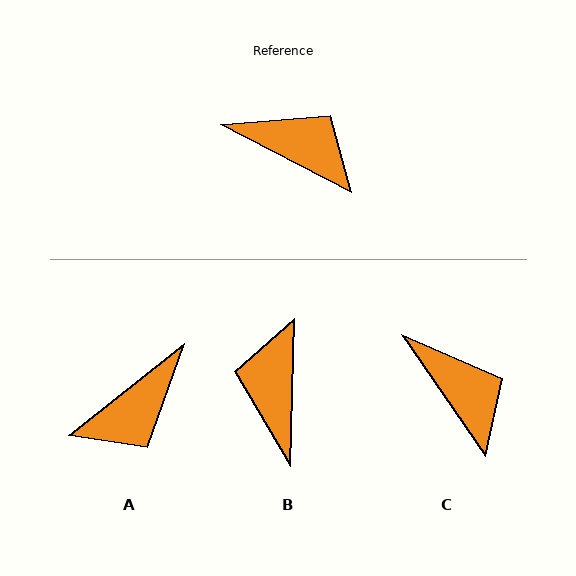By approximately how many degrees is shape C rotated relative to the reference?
Approximately 28 degrees clockwise.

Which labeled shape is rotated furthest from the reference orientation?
B, about 116 degrees away.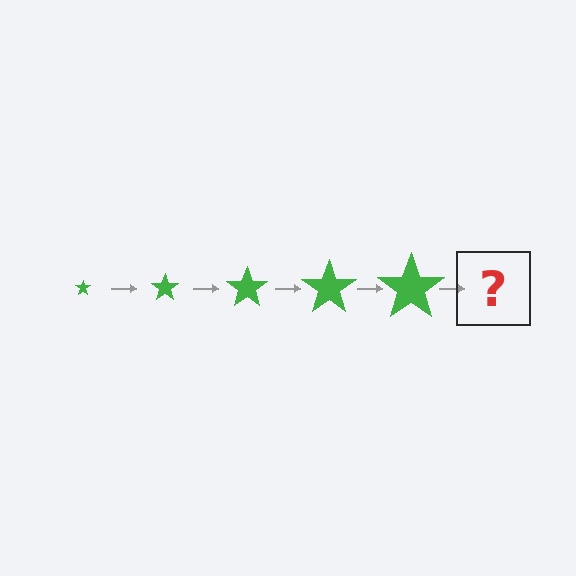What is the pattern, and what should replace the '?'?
The pattern is that the star gets progressively larger each step. The '?' should be a green star, larger than the previous one.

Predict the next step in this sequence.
The next step is a green star, larger than the previous one.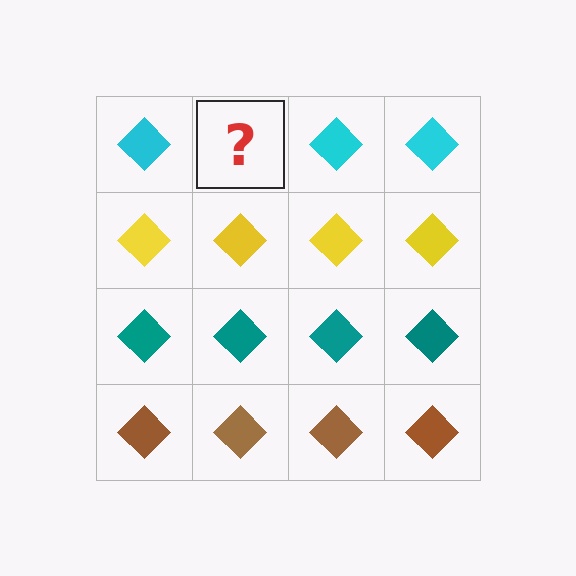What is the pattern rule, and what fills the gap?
The rule is that each row has a consistent color. The gap should be filled with a cyan diamond.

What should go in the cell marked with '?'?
The missing cell should contain a cyan diamond.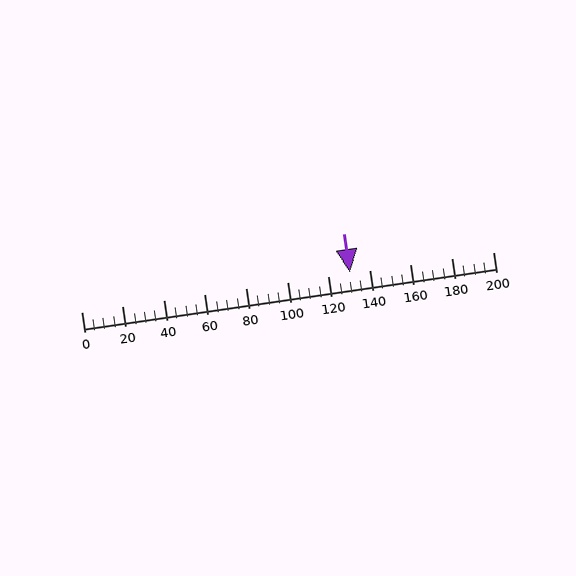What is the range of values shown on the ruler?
The ruler shows values from 0 to 200.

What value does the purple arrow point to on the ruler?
The purple arrow points to approximately 131.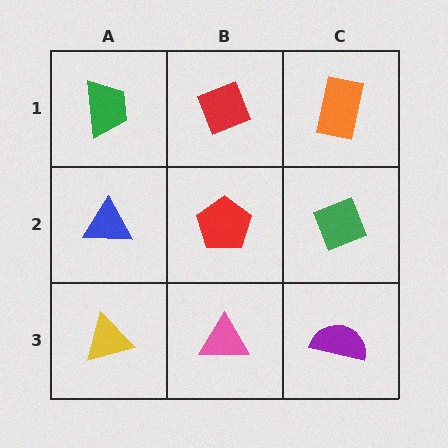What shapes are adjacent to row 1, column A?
A blue triangle (row 2, column A), a red diamond (row 1, column B).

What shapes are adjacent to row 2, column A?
A green trapezoid (row 1, column A), a yellow triangle (row 3, column A), a red pentagon (row 2, column B).